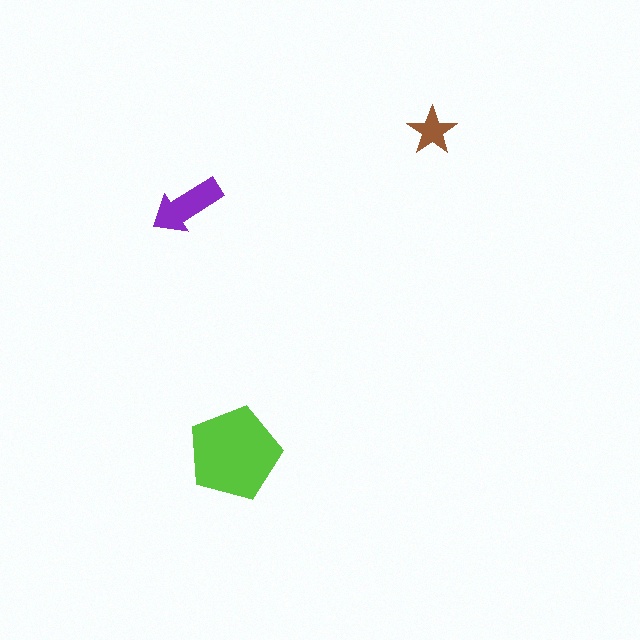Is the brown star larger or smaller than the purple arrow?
Smaller.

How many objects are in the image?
There are 3 objects in the image.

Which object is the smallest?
The brown star.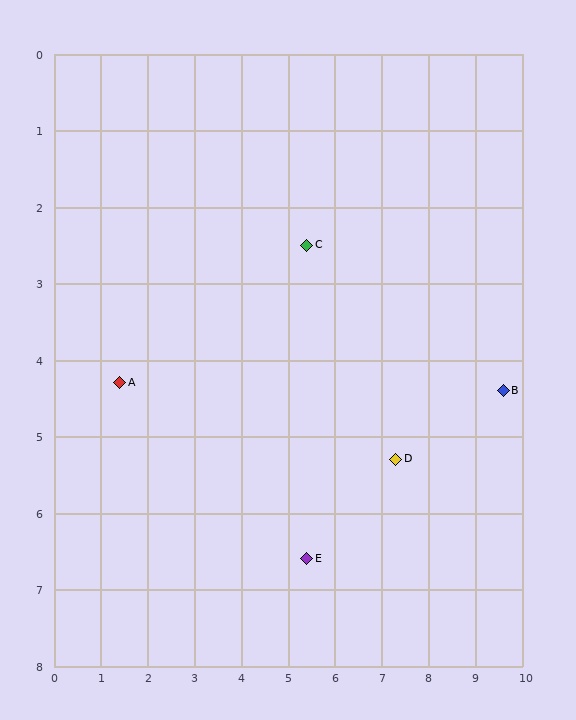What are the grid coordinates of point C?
Point C is at approximately (5.4, 2.5).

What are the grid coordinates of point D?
Point D is at approximately (7.3, 5.3).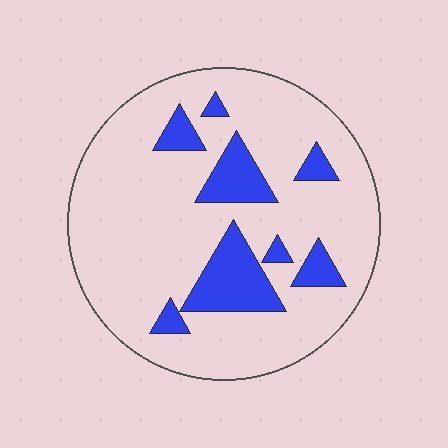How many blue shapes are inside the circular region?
8.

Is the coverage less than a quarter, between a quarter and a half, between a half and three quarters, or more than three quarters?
Less than a quarter.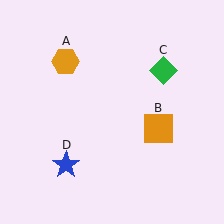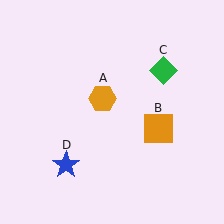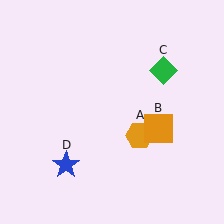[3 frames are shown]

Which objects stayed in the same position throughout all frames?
Orange square (object B) and green diamond (object C) and blue star (object D) remained stationary.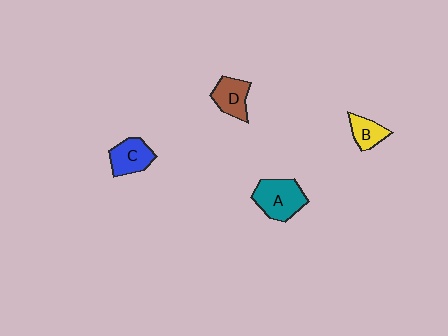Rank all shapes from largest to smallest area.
From largest to smallest: A (teal), C (blue), D (brown), B (yellow).